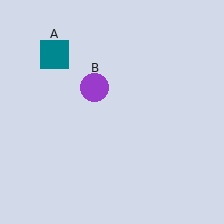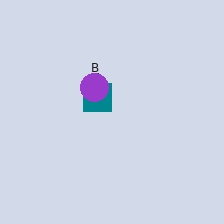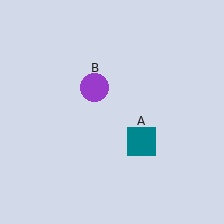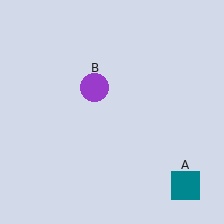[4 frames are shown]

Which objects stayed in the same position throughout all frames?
Purple circle (object B) remained stationary.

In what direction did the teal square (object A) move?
The teal square (object A) moved down and to the right.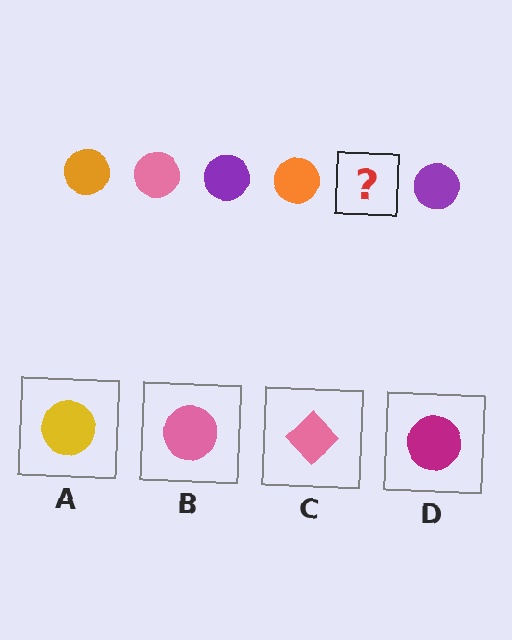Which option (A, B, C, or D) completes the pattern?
B.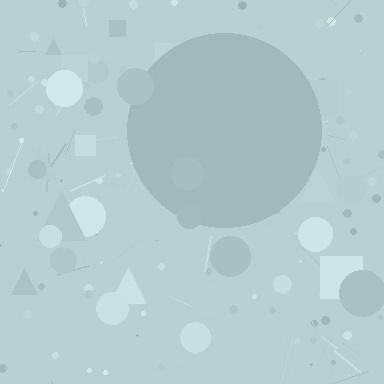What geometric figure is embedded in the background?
A circle is embedded in the background.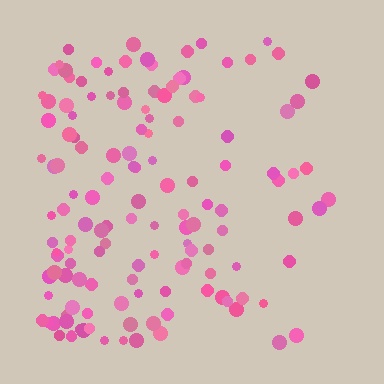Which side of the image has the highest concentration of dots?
The left.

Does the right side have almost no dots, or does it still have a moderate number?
Still a moderate number, just noticeably fewer than the left.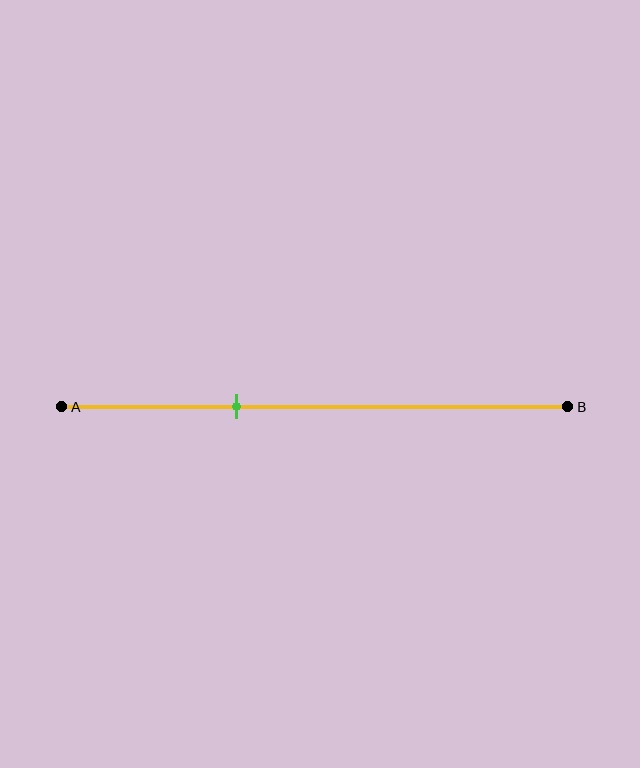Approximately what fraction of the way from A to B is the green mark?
The green mark is approximately 35% of the way from A to B.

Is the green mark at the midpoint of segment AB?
No, the mark is at about 35% from A, not at the 50% midpoint.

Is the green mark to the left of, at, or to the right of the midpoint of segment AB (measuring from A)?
The green mark is to the left of the midpoint of segment AB.